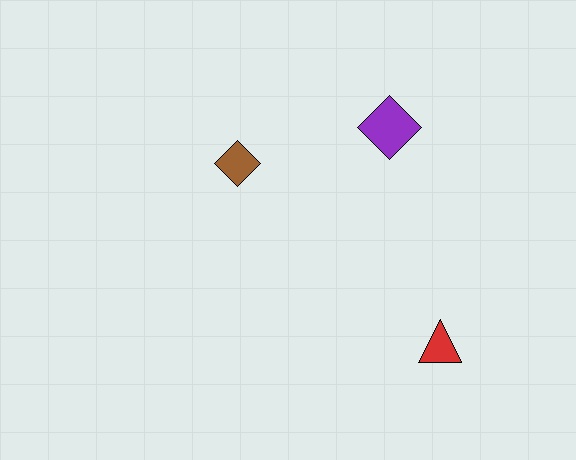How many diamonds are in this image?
There are 2 diamonds.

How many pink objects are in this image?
There are no pink objects.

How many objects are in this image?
There are 3 objects.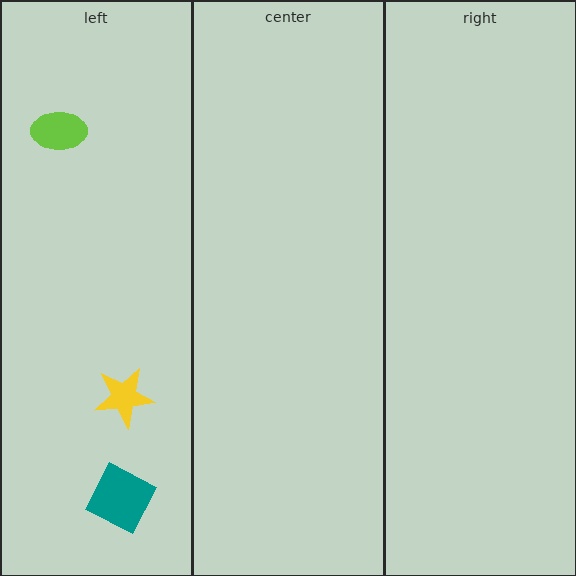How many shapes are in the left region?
3.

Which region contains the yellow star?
The left region.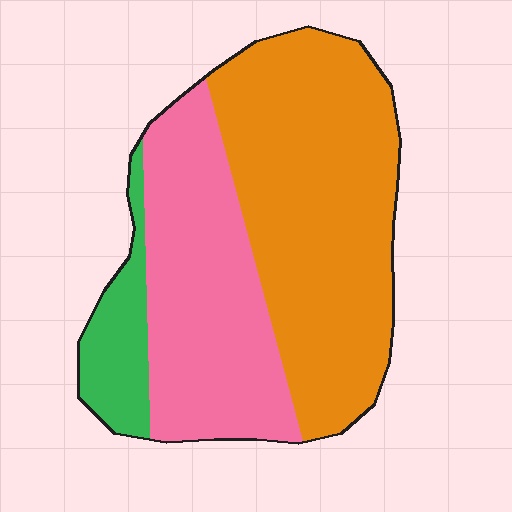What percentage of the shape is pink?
Pink covers 36% of the shape.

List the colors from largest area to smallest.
From largest to smallest: orange, pink, green.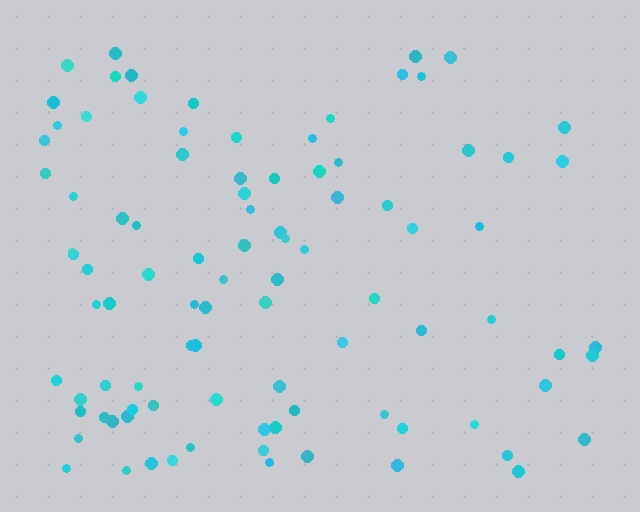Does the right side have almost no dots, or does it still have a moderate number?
Still a moderate number, just noticeably fewer than the left.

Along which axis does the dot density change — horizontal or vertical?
Horizontal.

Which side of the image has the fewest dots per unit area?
The right.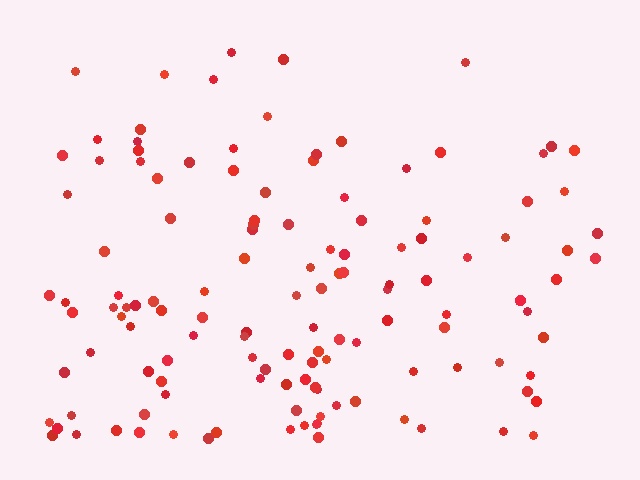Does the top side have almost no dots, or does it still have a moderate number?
Still a moderate number, just noticeably fewer than the bottom.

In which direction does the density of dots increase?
From top to bottom, with the bottom side densest.